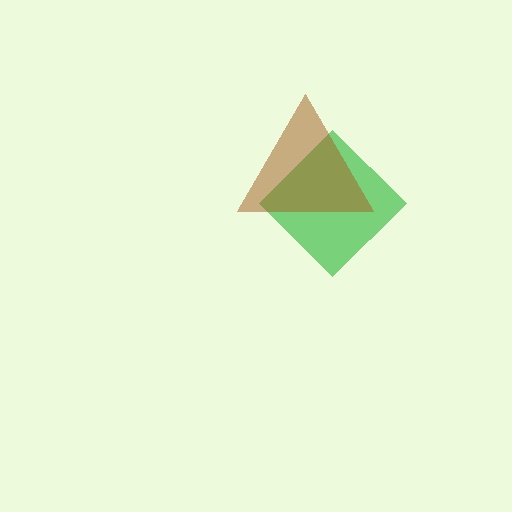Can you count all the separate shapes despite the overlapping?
Yes, there are 2 separate shapes.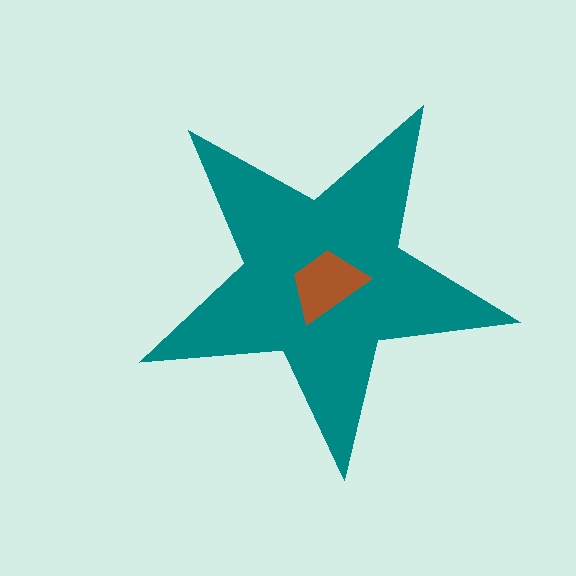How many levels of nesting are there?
2.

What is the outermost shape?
The teal star.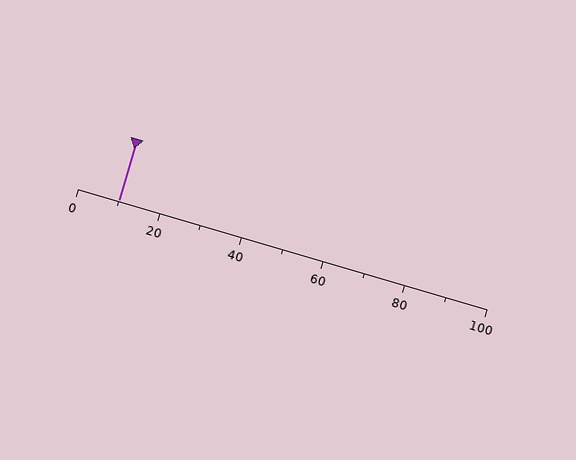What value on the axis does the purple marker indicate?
The marker indicates approximately 10.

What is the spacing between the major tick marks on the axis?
The major ticks are spaced 20 apart.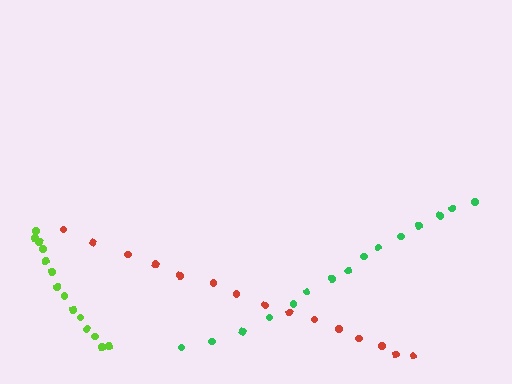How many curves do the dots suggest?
There are 3 distinct paths.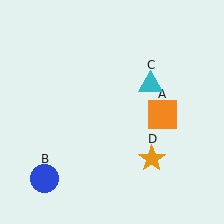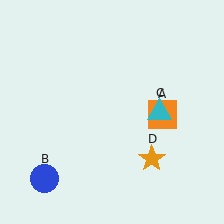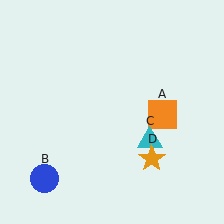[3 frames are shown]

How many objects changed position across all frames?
1 object changed position: cyan triangle (object C).